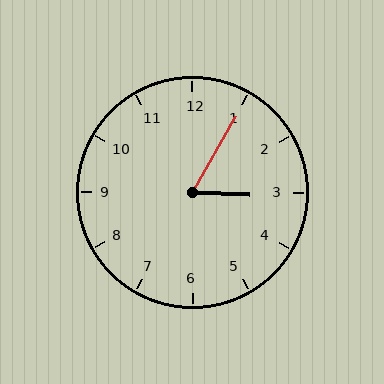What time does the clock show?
3:05.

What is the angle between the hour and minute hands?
Approximately 62 degrees.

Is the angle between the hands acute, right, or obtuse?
It is acute.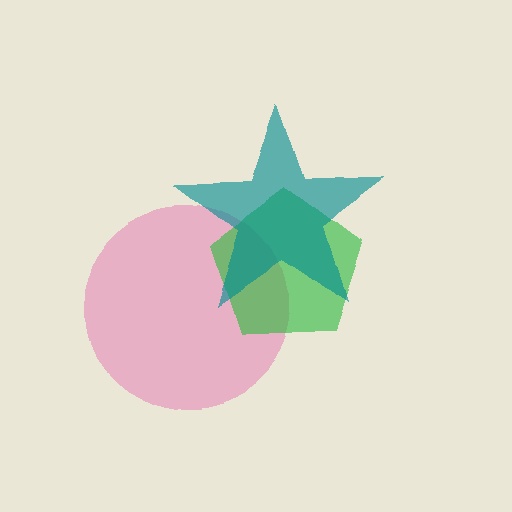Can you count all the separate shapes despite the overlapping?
Yes, there are 3 separate shapes.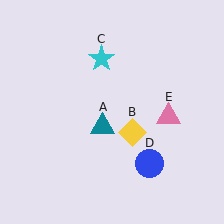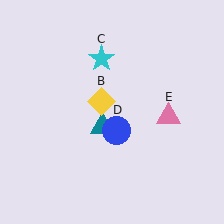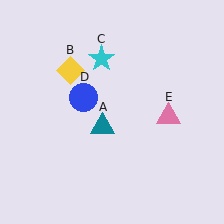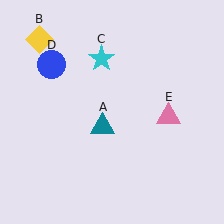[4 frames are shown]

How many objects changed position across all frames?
2 objects changed position: yellow diamond (object B), blue circle (object D).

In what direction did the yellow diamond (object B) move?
The yellow diamond (object B) moved up and to the left.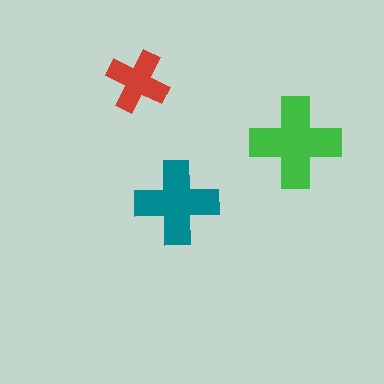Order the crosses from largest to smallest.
the green one, the teal one, the red one.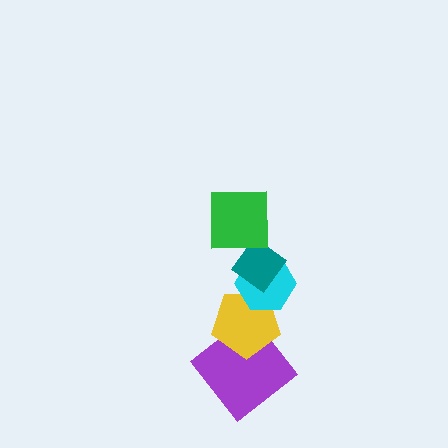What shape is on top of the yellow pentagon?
The cyan hexagon is on top of the yellow pentagon.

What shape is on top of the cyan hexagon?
The teal diamond is on top of the cyan hexagon.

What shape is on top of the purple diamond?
The yellow pentagon is on top of the purple diamond.